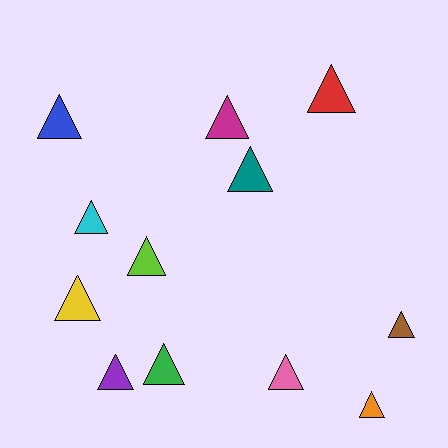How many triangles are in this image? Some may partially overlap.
There are 12 triangles.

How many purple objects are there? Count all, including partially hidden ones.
There is 1 purple object.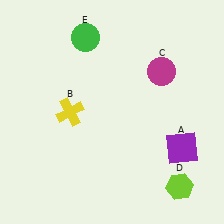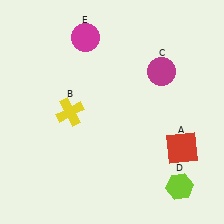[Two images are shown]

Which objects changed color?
A changed from purple to red. E changed from green to magenta.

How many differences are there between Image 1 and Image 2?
There are 2 differences between the two images.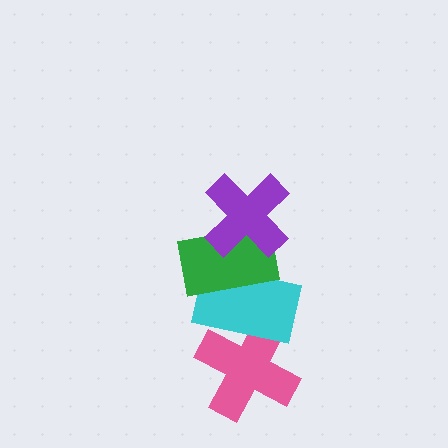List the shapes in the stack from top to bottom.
From top to bottom: the purple cross, the green rectangle, the cyan rectangle, the pink cross.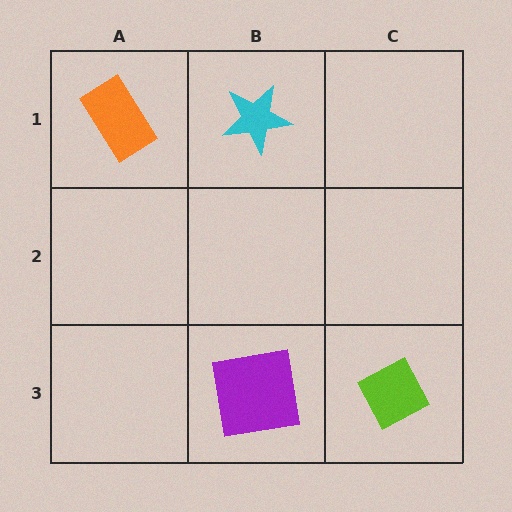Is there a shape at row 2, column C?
No, that cell is empty.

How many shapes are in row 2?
0 shapes.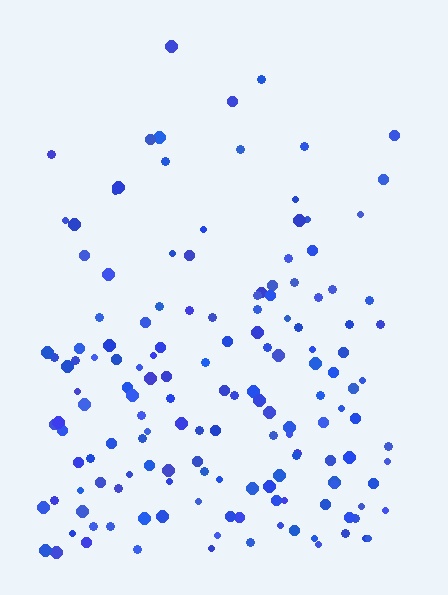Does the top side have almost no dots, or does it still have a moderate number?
Still a moderate number, just noticeably fewer than the bottom.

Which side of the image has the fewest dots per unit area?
The top.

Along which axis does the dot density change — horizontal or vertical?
Vertical.